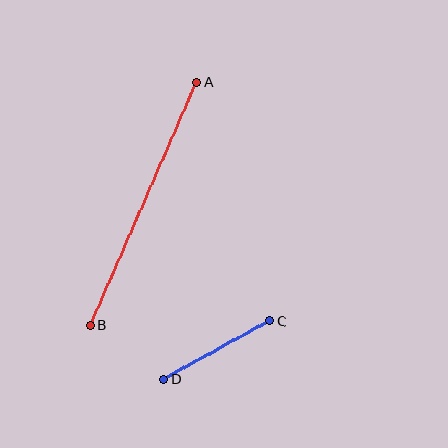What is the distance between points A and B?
The distance is approximately 265 pixels.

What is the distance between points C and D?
The distance is approximately 121 pixels.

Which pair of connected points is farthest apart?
Points A and B are farthest apart.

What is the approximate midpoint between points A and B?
The midpoint is at approximately (143, 203) pixels.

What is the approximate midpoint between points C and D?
The midpoint is at approximately (217, 350) pixels.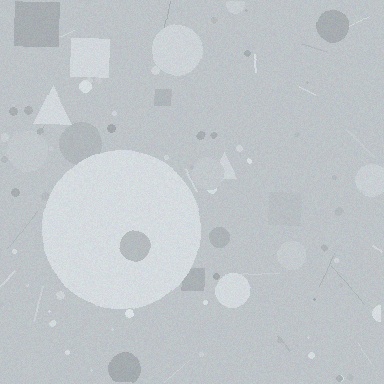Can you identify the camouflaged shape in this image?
The camouflaged shape is a circle.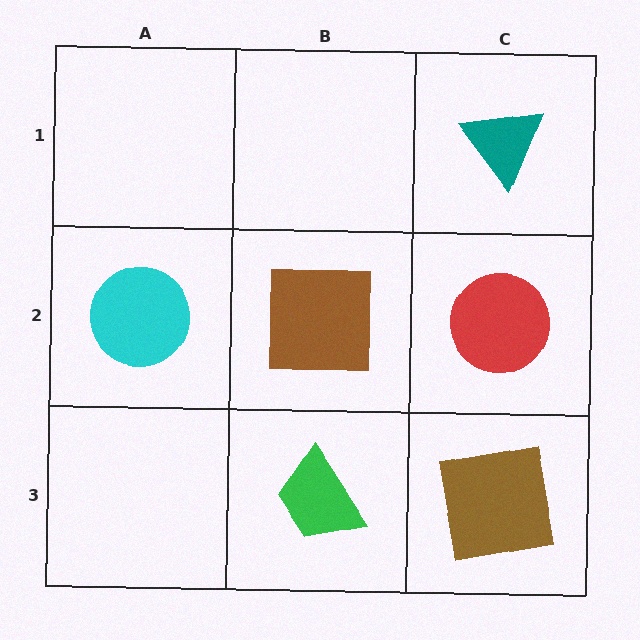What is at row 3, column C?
A brown square.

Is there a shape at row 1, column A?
No, that cell is empty.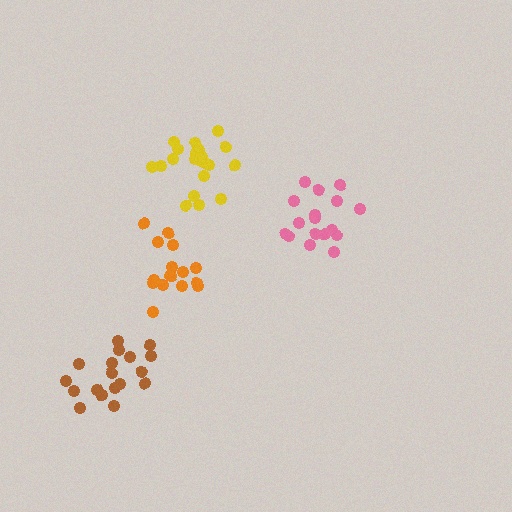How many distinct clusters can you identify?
There are 4 distinct clusters.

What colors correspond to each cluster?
The clusters are colored: brown, orange, pink, yellow.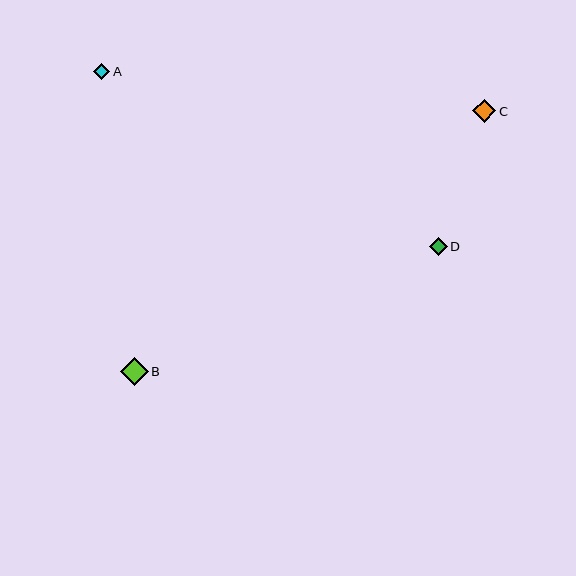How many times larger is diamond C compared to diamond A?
Diamond C is approximately 1.4 times the size of diamond A.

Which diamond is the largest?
Diamond B is the largest with a size of approximately 28 pixels.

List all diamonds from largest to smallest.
From largest to smallest: B, C, D, A.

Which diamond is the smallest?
Diamond A is the smallest with a size of approximately 16 pixels.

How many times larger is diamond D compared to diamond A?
Diamond D is approximately 1.1 times the size of diamond A.